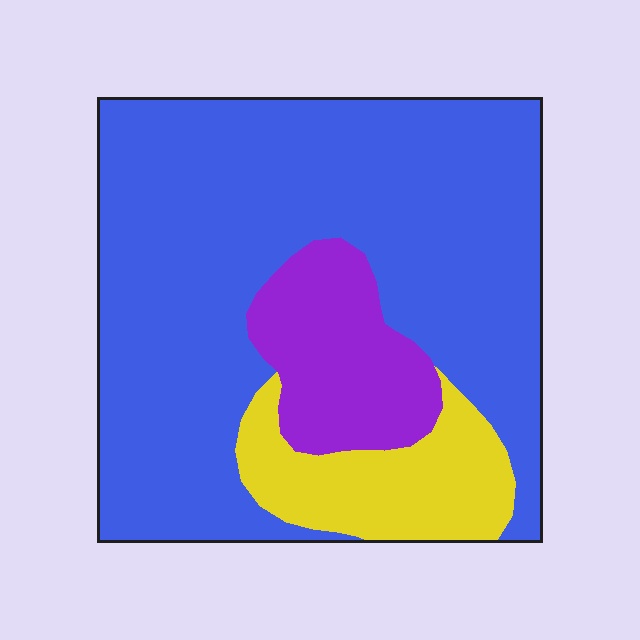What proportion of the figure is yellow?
Yellow takes up about one eighth (1/8) of the figure.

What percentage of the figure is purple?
Purple takes up about one eighth (1/8) of the figure.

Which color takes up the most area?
Blue, at roughly 70%.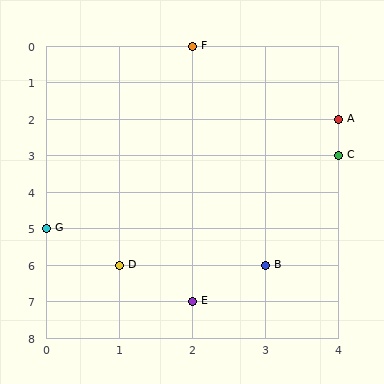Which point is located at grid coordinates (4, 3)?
Point C is at (4, 3).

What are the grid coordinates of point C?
Point C is at grid coordinates (4, 3).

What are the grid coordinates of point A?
Point A is at grid coordinates (4, 2).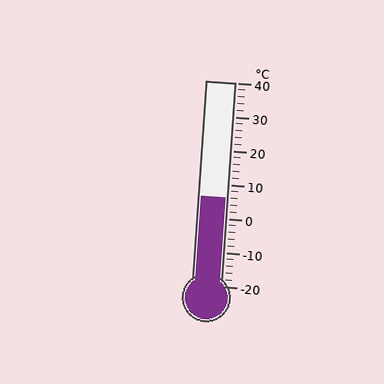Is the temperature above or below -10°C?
The temperature is above -10°C.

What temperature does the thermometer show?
The thermometer shows approximately 6°C.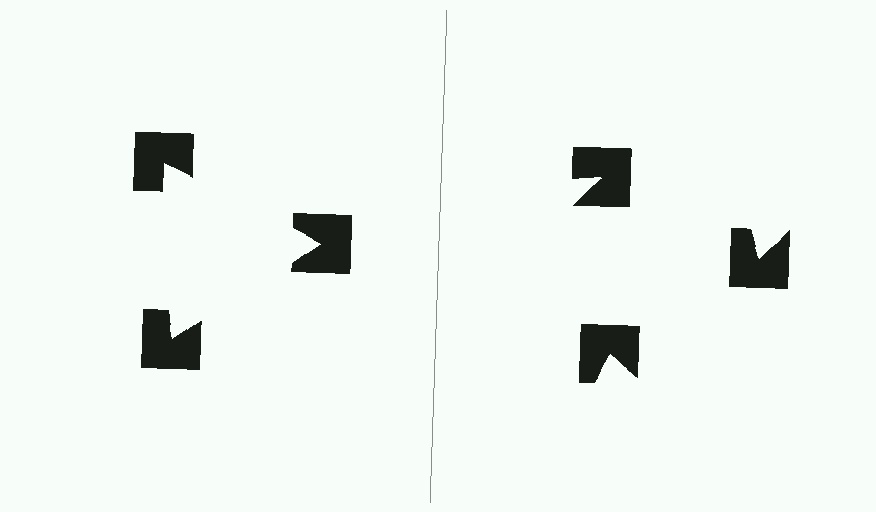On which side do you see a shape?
An illusory triangle appears on the left side. On the right side the wedge cuts are rotated, so no coherent shape forms.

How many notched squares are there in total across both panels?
6 — 3 on each side.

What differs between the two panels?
The notched squares are positioned identically on both sides; only the wedge orientations differ. On the left they align to a triangle; on the right they are misaligned.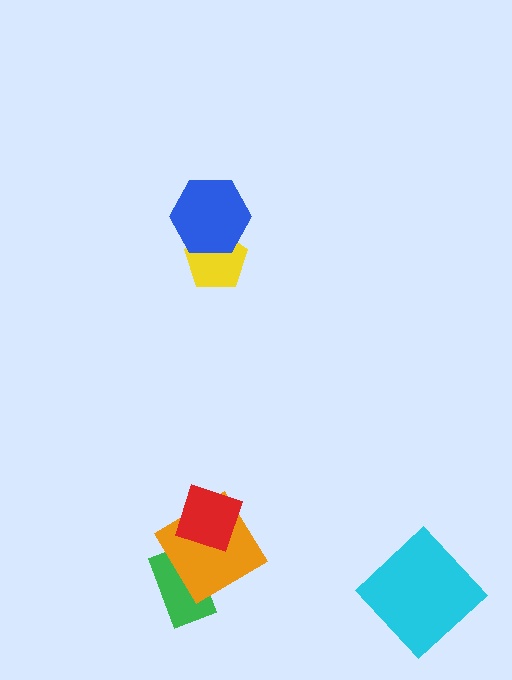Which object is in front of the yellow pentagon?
The blue hexagon is in front of the yellow pentagon.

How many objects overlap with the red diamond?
1 object overlaps with the red diamond.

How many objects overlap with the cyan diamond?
0 objects overlap with the cyan diamond.